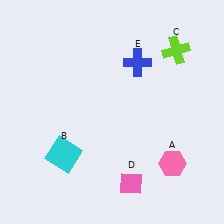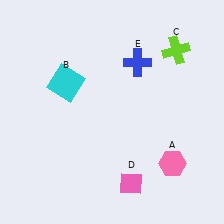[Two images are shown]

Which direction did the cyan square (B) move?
The cyan square (B) moved up.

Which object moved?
The cyan square (B) moved up.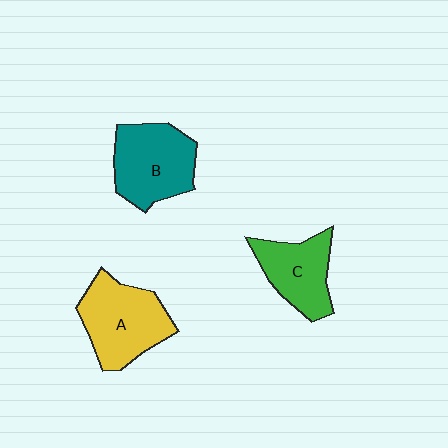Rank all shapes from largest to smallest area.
From largest to smallest: A (yellow), B (teal), C (green).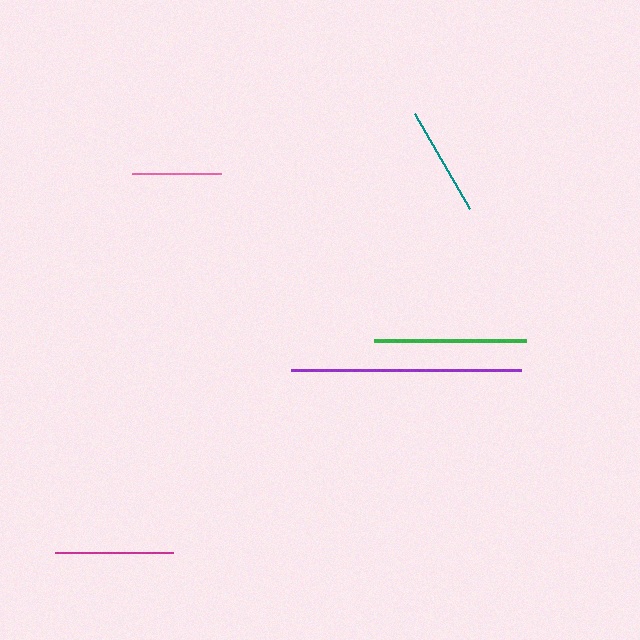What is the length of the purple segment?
The purple segment is approximately 229 pixels long.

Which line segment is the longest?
The purple line is the longest at approximately 229 pixels.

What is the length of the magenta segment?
The magenta segment is approximately 117 pixels long.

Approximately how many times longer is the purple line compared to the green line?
The purple line is approximately 1.5 times the length of the green line.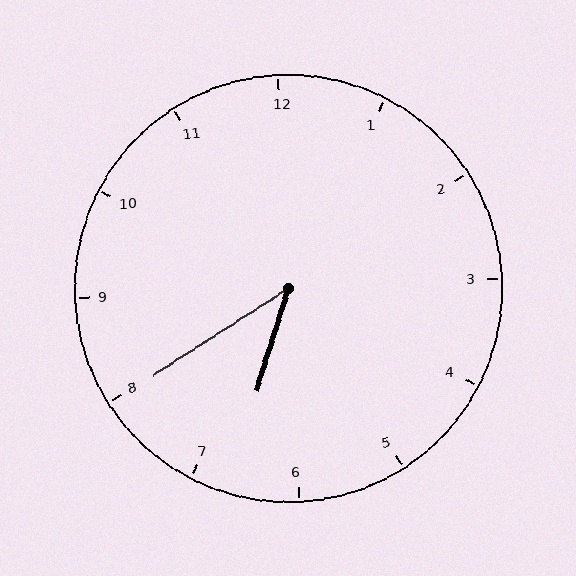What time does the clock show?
6:40.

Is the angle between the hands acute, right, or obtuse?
It is acute.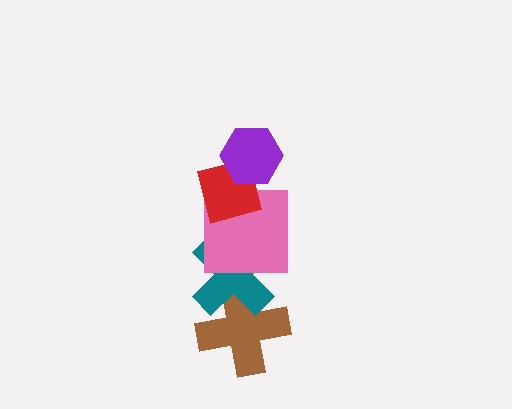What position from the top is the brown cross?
The brown cross is 5th from the top.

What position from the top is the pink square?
The pink square is 3rd from the top.